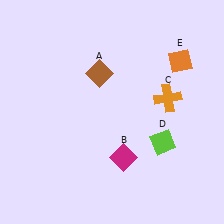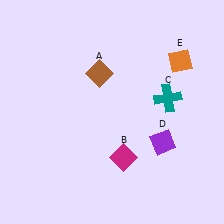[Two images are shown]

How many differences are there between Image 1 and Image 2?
There are 2 differences between the two images.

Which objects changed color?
C changed from orange to teal. D changed from lime to purple.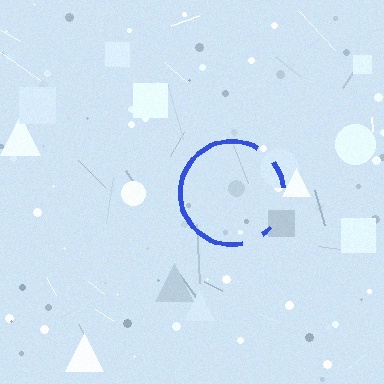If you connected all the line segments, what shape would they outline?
They would outline a circle.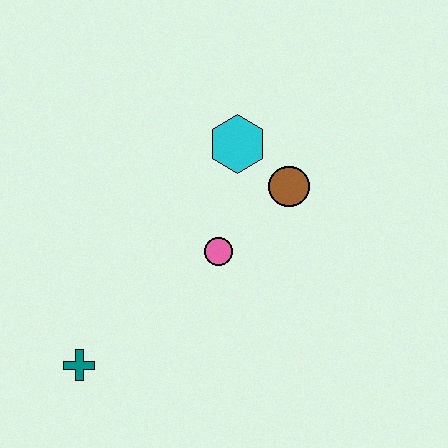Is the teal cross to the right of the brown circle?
No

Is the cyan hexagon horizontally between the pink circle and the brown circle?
Yes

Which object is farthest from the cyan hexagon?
The teal cross is farthest from the cyan hexagon.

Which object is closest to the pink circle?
The brown circle is closest to the pink circle.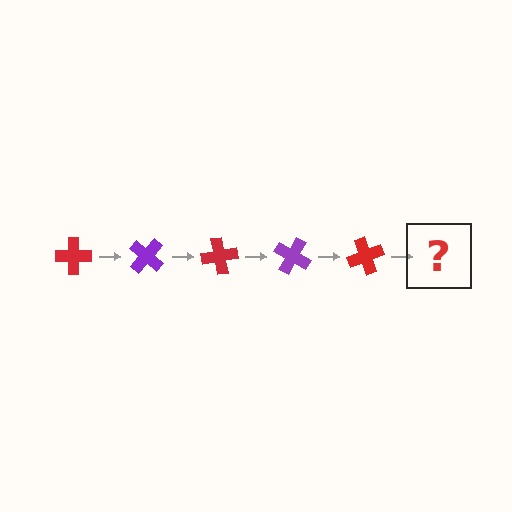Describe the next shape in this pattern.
It should be a purple cross, rotated 200 degrees from the start.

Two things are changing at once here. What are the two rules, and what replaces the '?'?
The two rules are that it rotates 40 degrees each step and the color cycles through red and purple. The '?' should be a purple cross, rotated 200 degrees from the start.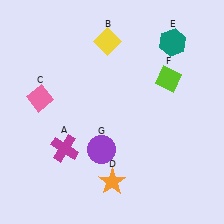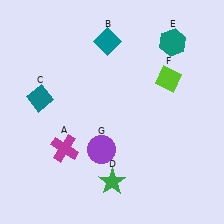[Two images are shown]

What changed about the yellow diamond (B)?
In Image 1, B is yellow. In Image 2, it changed to teal.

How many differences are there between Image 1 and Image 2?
There are 3 differences between the two images.